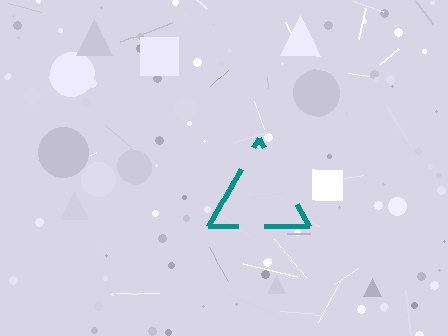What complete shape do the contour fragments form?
The contour fragments form a triangle.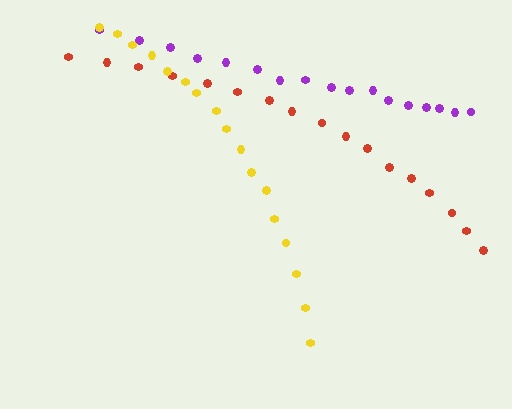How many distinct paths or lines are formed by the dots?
There are 3 distinct paths.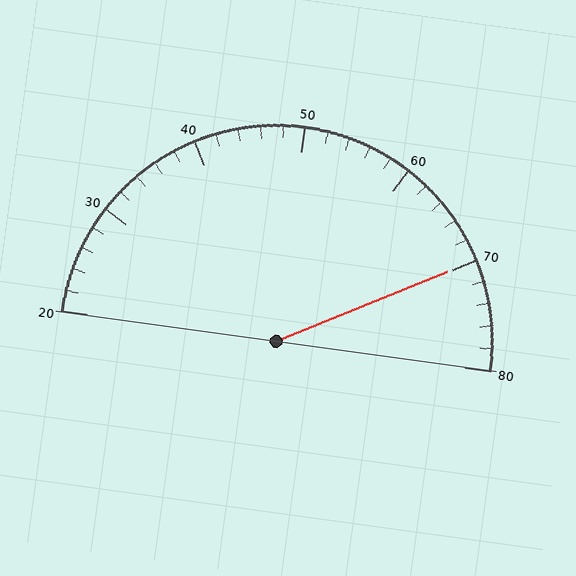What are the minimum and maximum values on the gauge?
The gauge ranges from 20 to 80.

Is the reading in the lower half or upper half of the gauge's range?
The reading is in the upper half of the range (20 to 80).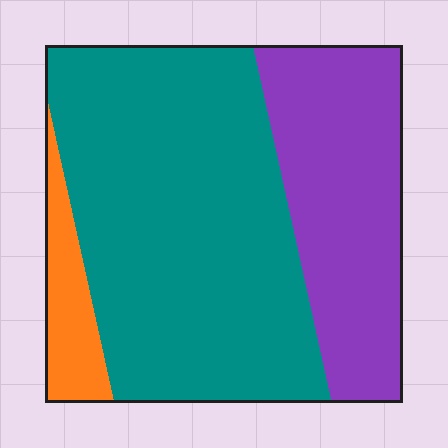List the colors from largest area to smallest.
From largest to smallest: teal, purple, orange.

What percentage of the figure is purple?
Purple covers 31% of the figure.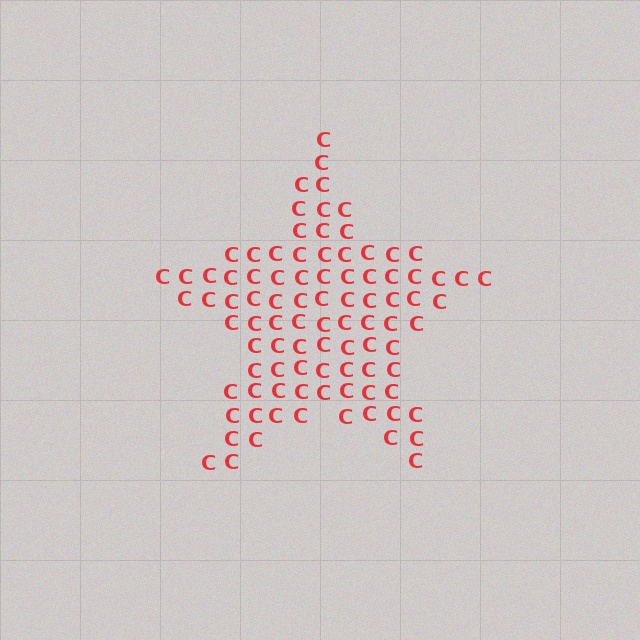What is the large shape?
The large shape is a star.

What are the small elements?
The small elements are letter C's.